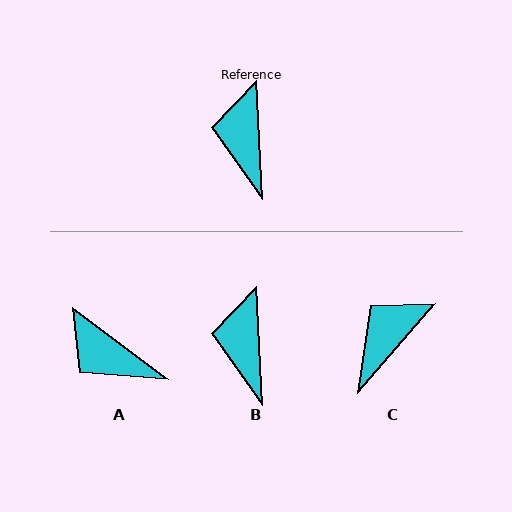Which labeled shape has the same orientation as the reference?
B.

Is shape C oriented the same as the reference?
No, it is off by about 44 degrees.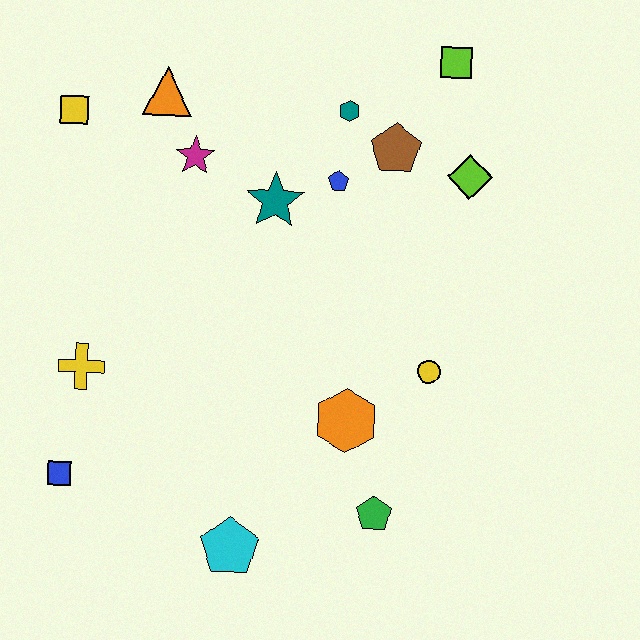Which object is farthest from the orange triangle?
The green pentagon is farthest from the orange triangle.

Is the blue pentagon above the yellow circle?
Yes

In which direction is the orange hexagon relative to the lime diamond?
The orange hexagon is below the lime diamond.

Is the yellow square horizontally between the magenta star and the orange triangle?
No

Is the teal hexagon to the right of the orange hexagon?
No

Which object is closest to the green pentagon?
The orange hexagon is closest to the green pentagon.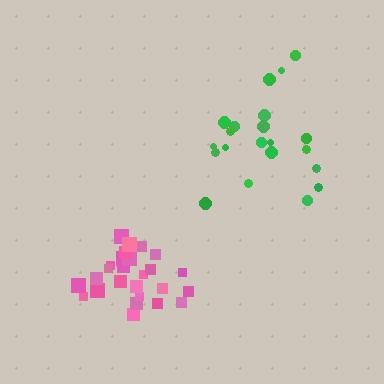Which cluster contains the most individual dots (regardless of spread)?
Pink (26).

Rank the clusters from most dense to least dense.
pink, green.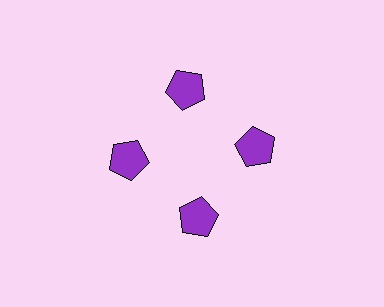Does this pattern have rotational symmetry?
Yes, this pattern has 4-fold rotational symmetry. It looks the same after rotating 90 degrees around the center.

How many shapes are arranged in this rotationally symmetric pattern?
There are 4 shapes, arranged in 4 groups of 1.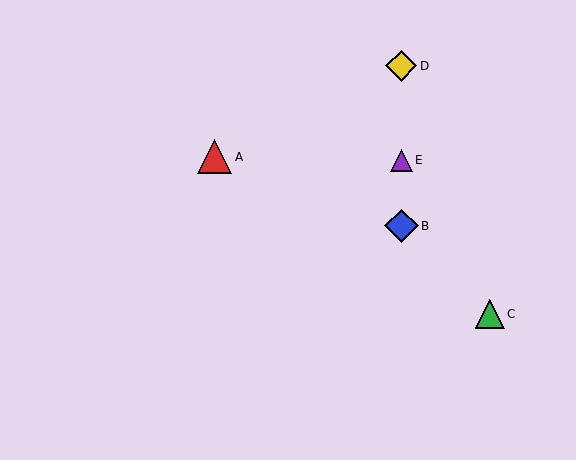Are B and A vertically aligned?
No, B is at x≈401 and A is at x≈215.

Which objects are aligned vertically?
Objects B, D, E are aligned vertically.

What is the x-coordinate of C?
Object C is at x≈490.